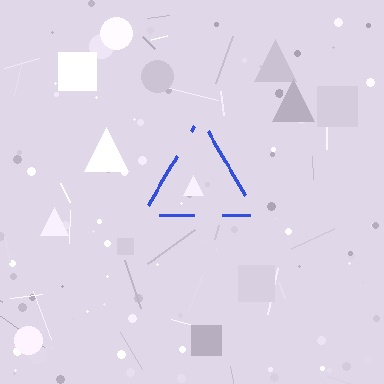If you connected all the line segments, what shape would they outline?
They would outline a triangle.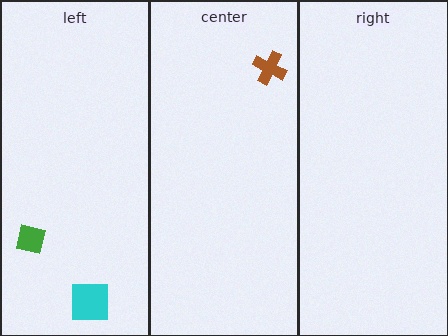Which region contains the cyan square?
The left region.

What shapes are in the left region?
The cyan square, the green square.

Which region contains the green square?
The left region.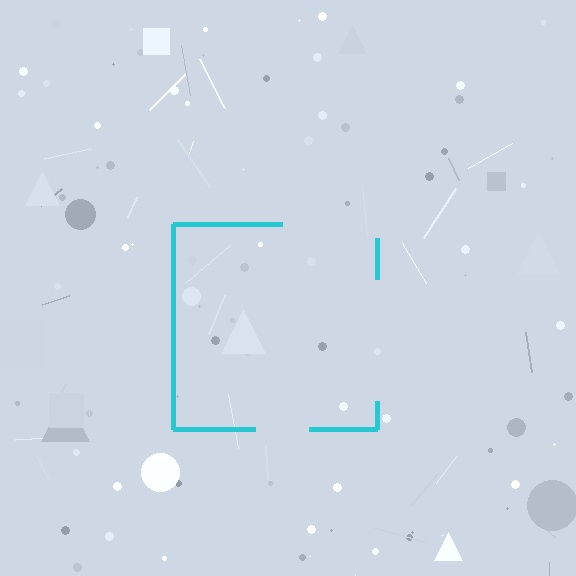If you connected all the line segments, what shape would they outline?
They would outline a square.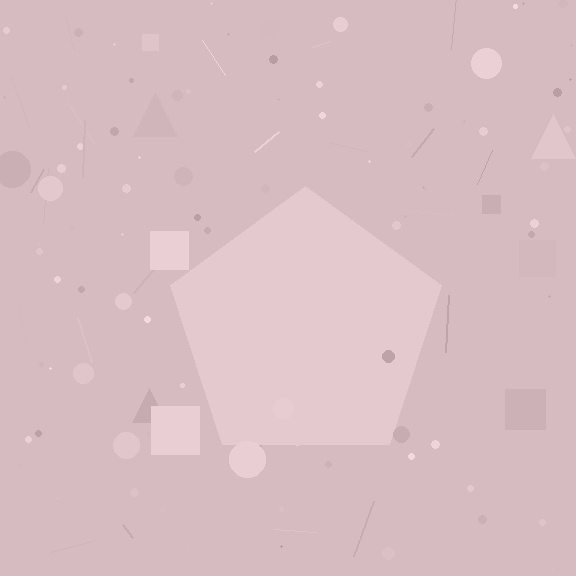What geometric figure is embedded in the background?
A pentagon is embedded in the background.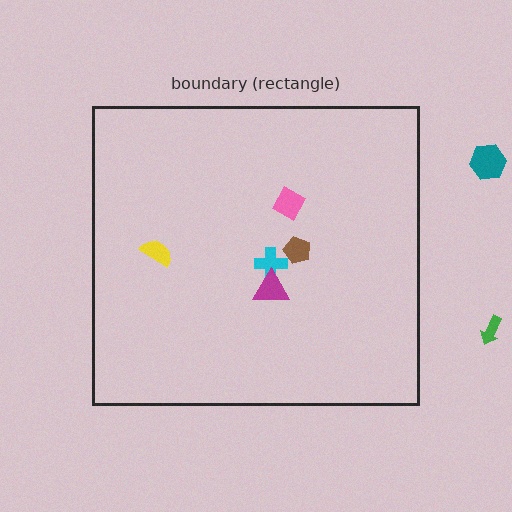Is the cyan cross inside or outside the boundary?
Inside.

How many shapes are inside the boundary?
5 inside, 2 outside.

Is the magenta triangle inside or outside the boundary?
Inside.